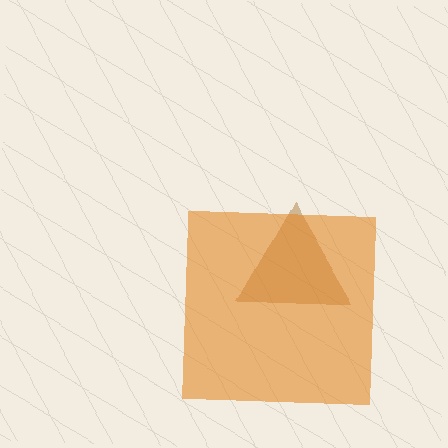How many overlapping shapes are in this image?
There are 2 overlapping shapes in the image.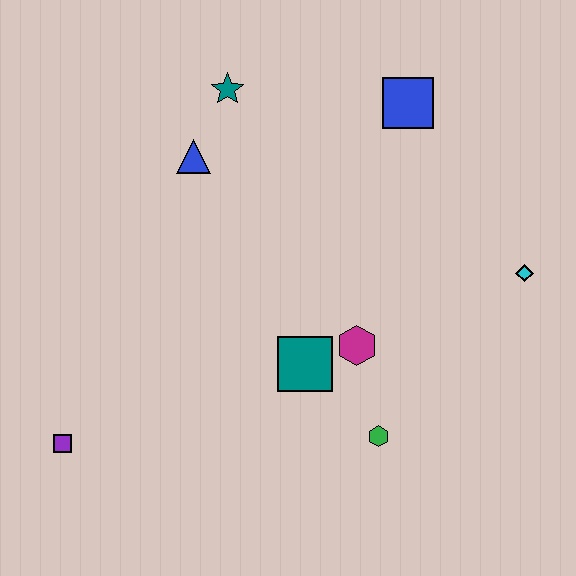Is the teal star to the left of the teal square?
Yes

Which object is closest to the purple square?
The teal square is closest to the purple square.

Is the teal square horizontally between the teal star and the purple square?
No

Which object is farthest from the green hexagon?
The teal star is farthest from the green hexagon.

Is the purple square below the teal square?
Yes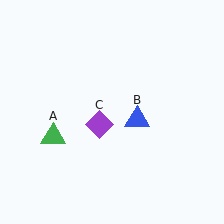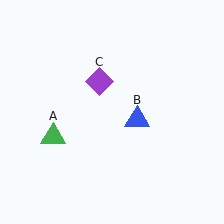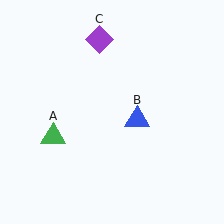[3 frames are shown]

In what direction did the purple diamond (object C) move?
The purple diamond (object C) moved up.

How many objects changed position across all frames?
1 object changed position: purple diamond (object C).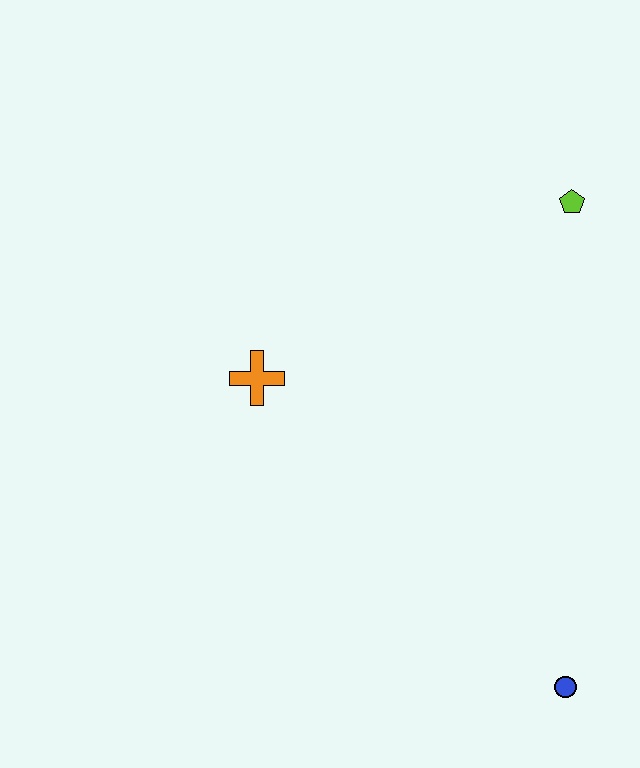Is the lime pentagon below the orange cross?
No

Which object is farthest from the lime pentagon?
The blue circle is farthest from the lime pentagon.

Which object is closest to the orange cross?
The lime pentagon is closest to the orange cross.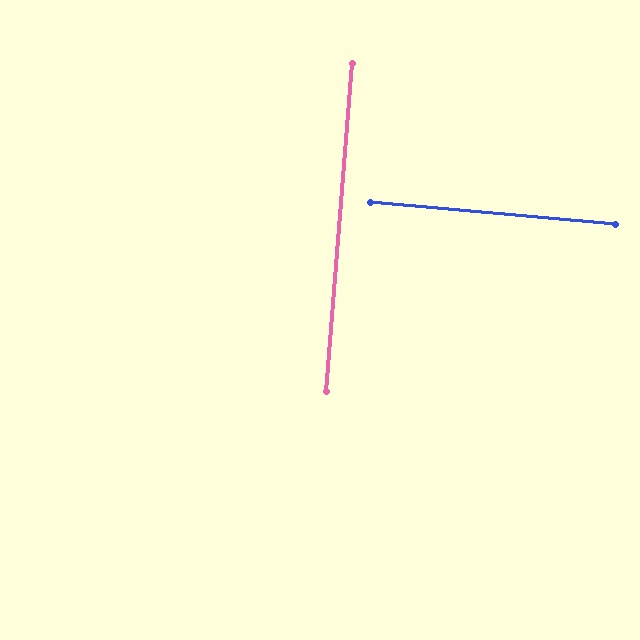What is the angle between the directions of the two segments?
Approximately 90 degrees.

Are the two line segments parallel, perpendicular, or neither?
Perpendicular — they meet at approximately 90°.